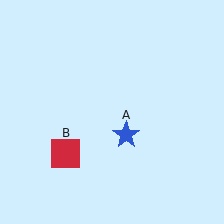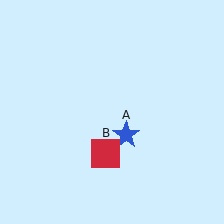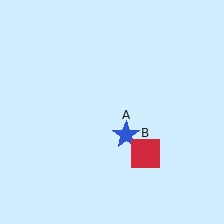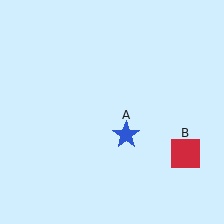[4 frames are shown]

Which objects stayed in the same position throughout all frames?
Blue star (object A) remained stationary.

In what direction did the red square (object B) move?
The red square (object B) moved right.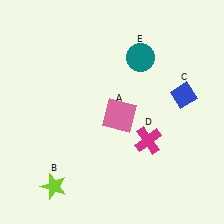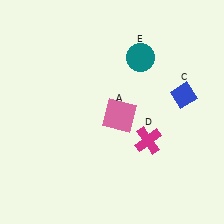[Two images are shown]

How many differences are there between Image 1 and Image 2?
There is 1 difference between the two images.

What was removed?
The lime star (B) was removed in Image 2.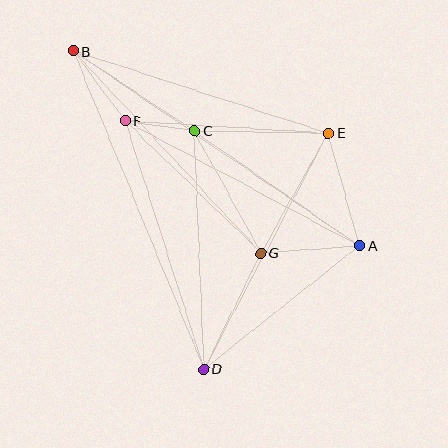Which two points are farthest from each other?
Points A and B are farthest from each other.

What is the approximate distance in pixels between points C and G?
The distance between C and G is approximately 139 pixels.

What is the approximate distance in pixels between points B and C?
The distance between B and C is approximately 145 pixels.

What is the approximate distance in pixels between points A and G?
The distance between A and G is approximately 99 pixels.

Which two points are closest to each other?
Points C and F are closest to each other.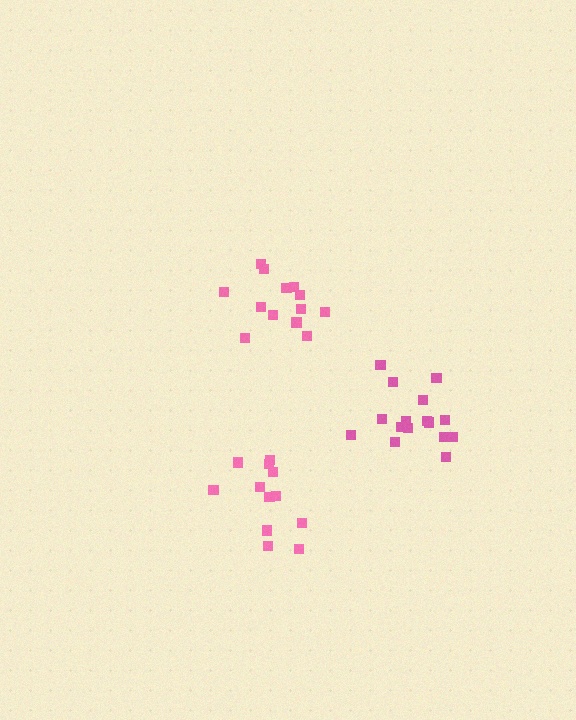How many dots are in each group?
Group 1: 16 dots, Group 2: 12 dots, Group 3: 13 dots (41 total).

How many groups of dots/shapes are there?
There are 3 groups.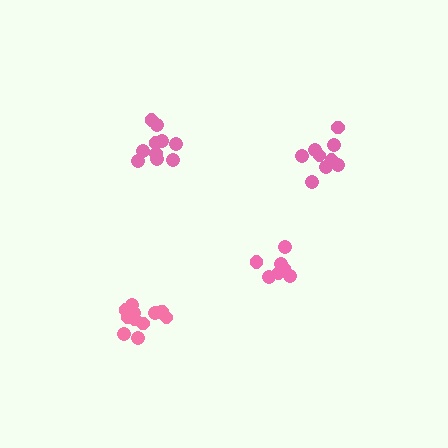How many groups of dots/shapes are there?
There are 4 groups.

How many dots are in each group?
Group 1: 7 dots, Group 2: 10 dots, Group 3: 12 dots, Group 4: 9 dots (38 total).